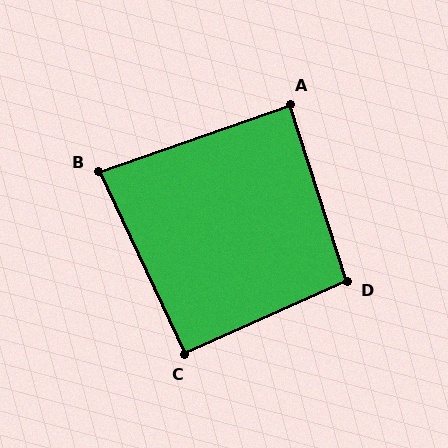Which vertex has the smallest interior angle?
B, at approximately 84 degrees.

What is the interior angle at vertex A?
Approximately 89 degrees (approximately right).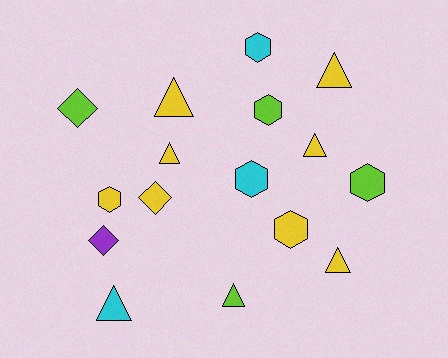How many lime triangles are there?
There is 1 lime triangle.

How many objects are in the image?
There are 16 objects.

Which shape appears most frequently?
Triangle, with 7 objects.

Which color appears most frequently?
Yellow, with 8 objects.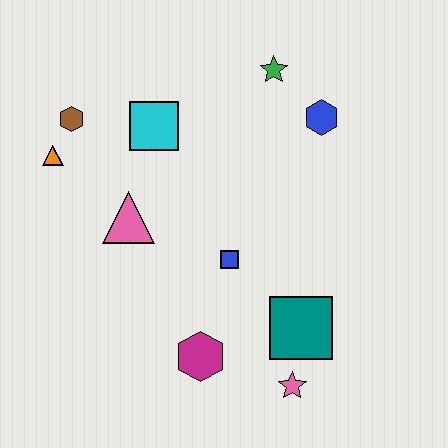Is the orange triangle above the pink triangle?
Yes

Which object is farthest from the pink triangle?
The pink star is farthest from the pink triangle.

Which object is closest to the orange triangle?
The brown hexagon is closest to the orange triangle.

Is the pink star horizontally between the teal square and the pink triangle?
Yes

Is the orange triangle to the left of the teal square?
Yes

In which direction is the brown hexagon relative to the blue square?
The brown hexagon is to the left of the blue square.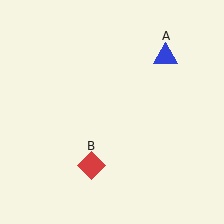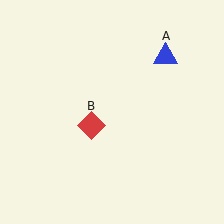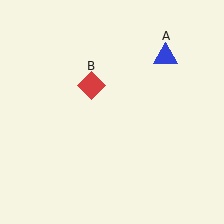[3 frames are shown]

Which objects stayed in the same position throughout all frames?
Blue triangle (object A) remained stationary.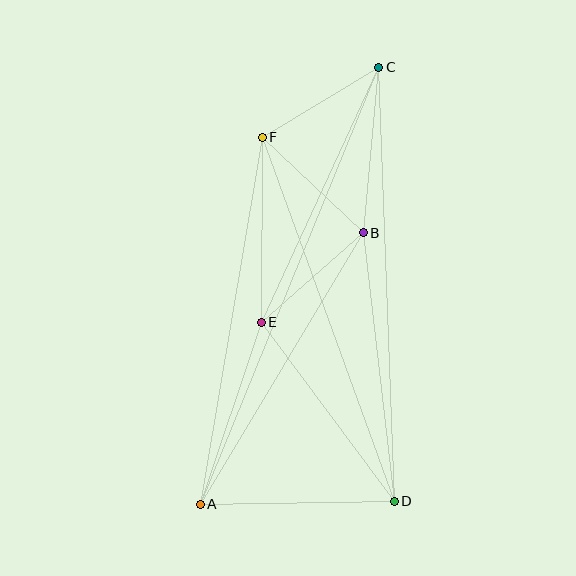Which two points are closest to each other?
Points B and E are closest to each other.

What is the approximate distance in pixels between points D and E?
The distance between D and E is approximately 223 pixels.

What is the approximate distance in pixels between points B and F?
The distance between B and F is approximately 139 pixels.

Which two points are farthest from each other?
Points A and C are farthest from each other.